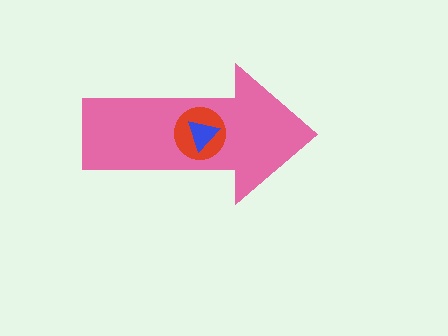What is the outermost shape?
The pink arrow.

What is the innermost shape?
The blue triangle.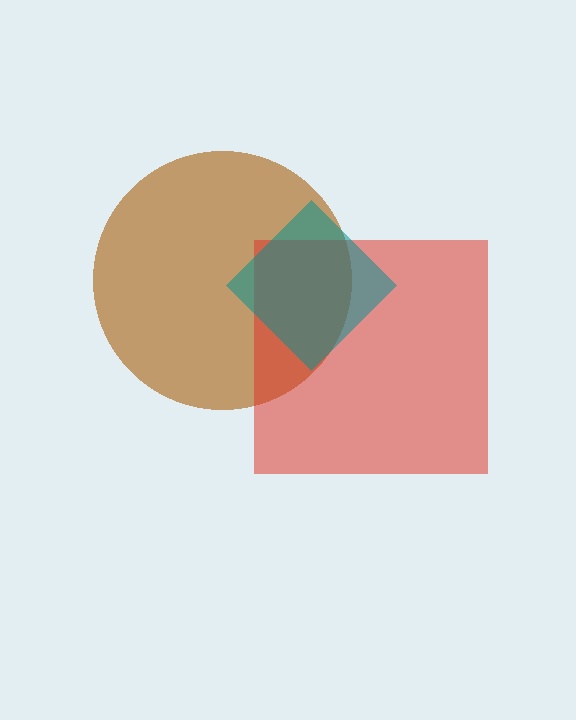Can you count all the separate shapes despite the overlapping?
Yes, there are 3 separate shapes.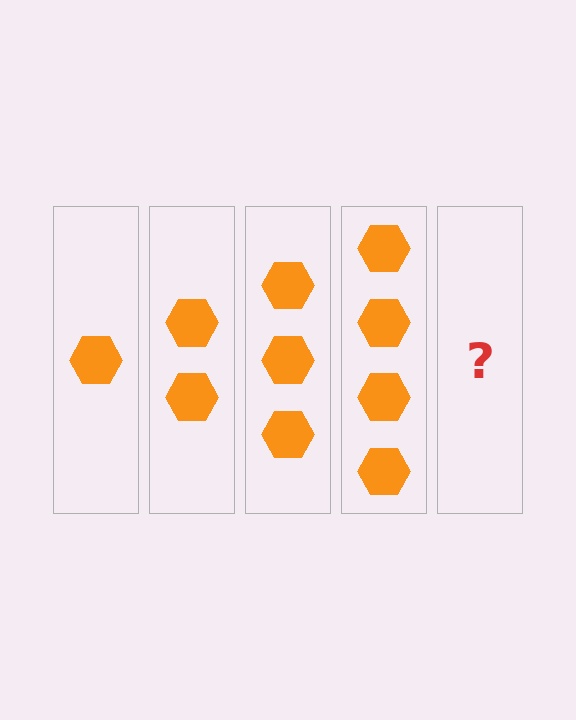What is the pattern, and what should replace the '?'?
The pattern is that each step adds one more hexagon. The '?' should be 5 hexagons.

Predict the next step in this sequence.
The next step is 5 hexagons.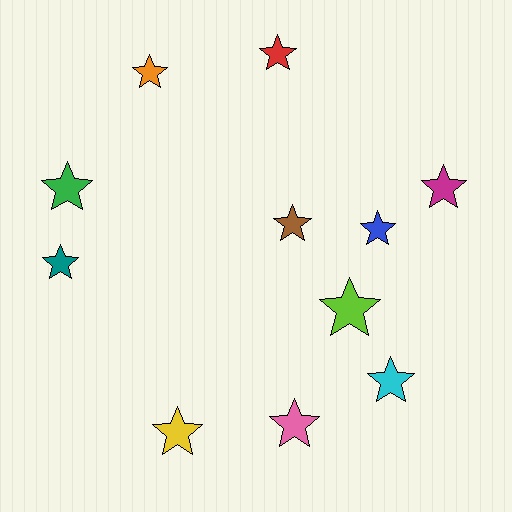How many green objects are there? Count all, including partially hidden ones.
There is 1 green object.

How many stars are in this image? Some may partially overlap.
There are 11 stars.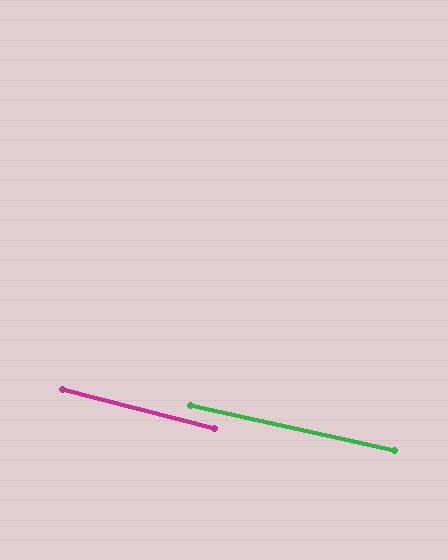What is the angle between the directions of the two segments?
Approximately 2 degrees.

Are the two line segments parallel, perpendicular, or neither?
Parallel — their directions differ by only 1.8°.